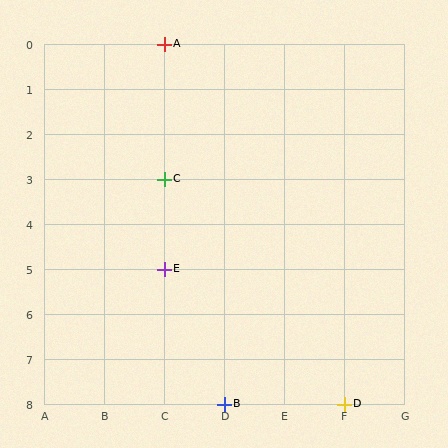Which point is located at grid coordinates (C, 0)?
Point A is at (C, 0).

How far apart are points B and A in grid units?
Points B and A are 1 column and 8 rows apart (about 8.1 grid units diagonally).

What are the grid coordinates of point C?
Point C is at grid coordinates (C, 3).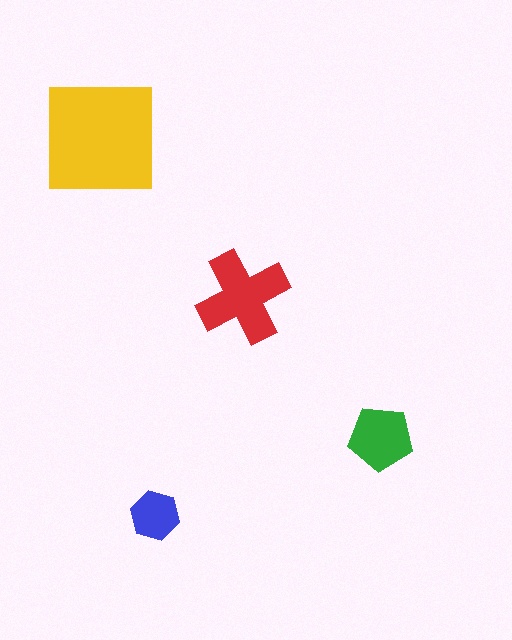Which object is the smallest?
The blue hexagon.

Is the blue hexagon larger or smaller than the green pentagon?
Smaller.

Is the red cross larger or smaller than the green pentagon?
Larger.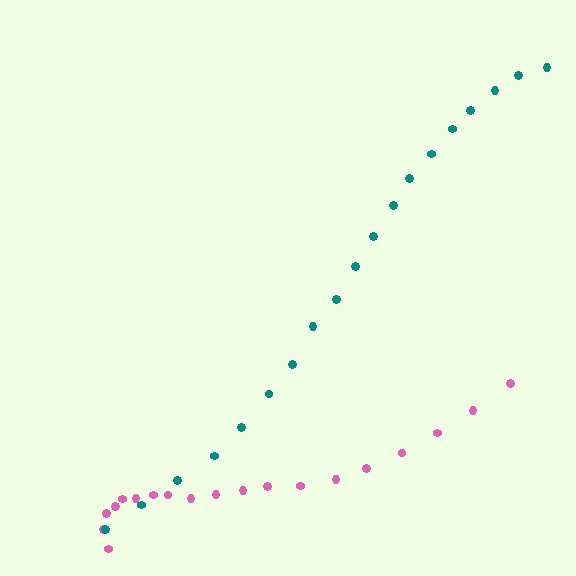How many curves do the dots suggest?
There are 2 distinct paths.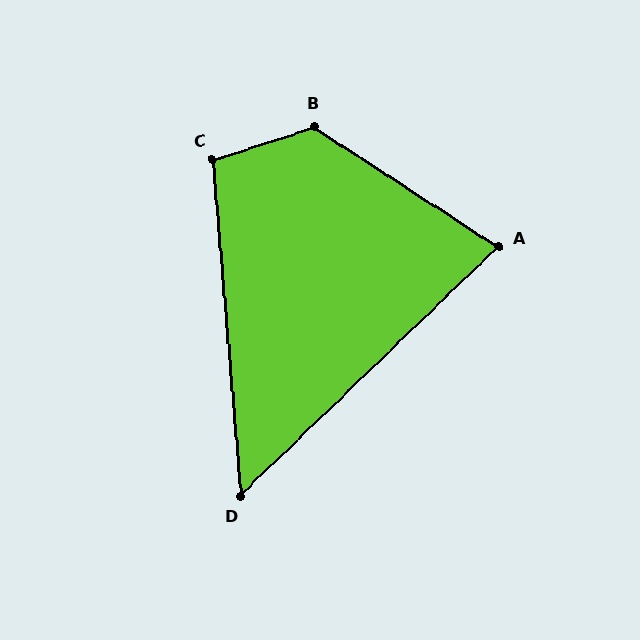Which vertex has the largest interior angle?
B, at approximately 129 degrees.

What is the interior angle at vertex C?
Approximately 103 degrees (obtuse).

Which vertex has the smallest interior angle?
D, at approximately 51 degrees.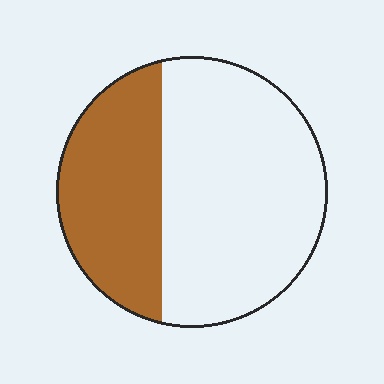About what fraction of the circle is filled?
About three eighths (3/8).